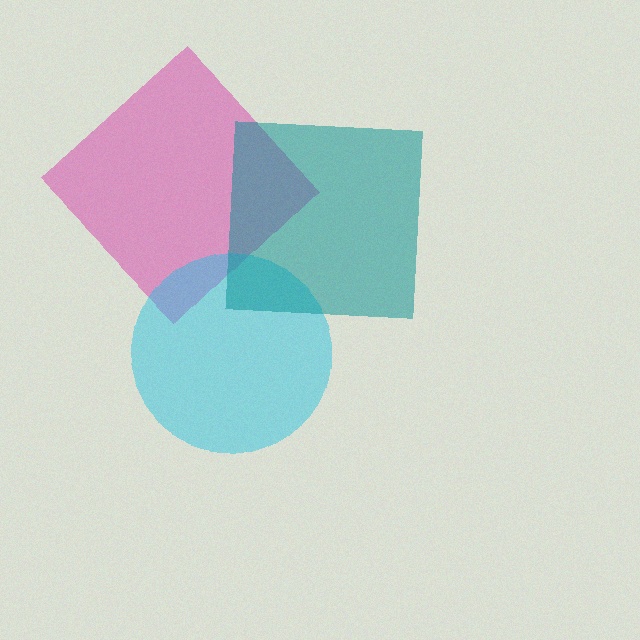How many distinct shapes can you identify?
There are 3 distinct shapes: a magenta diamond, a cyan circle, a teal square.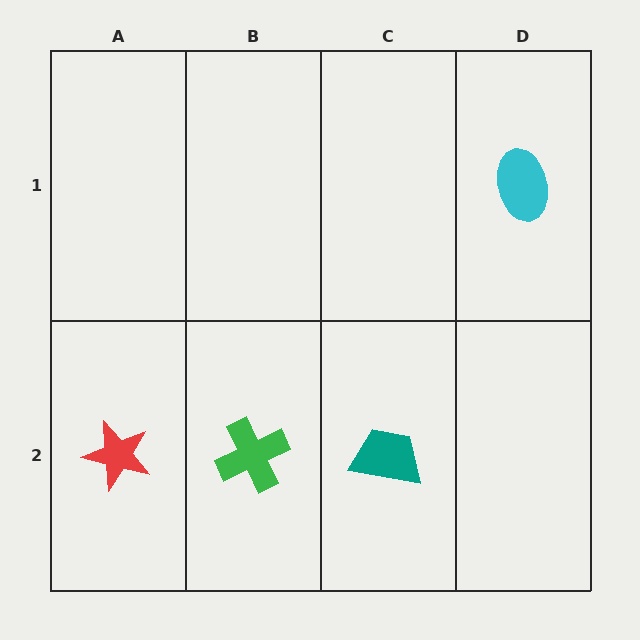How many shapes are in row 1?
1 shape.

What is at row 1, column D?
A cyan ellipse.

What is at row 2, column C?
A teal trapezoid.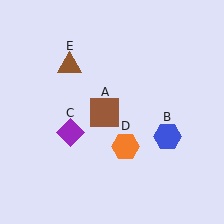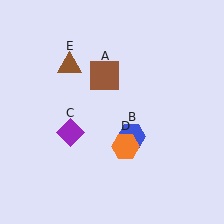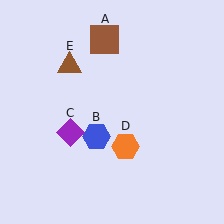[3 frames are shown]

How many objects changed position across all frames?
2 objects changed position: brown square (object A), blue hexagon (object B).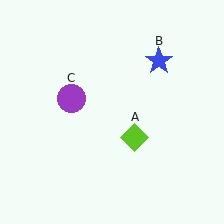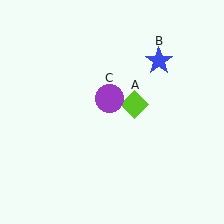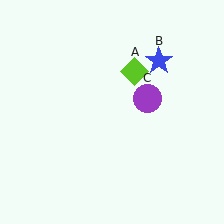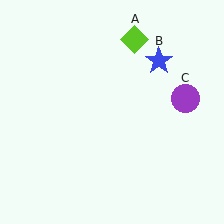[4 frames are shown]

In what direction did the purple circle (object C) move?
The purple circle (object C) moved right.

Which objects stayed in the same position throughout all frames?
Blue star (object B) remained stationary.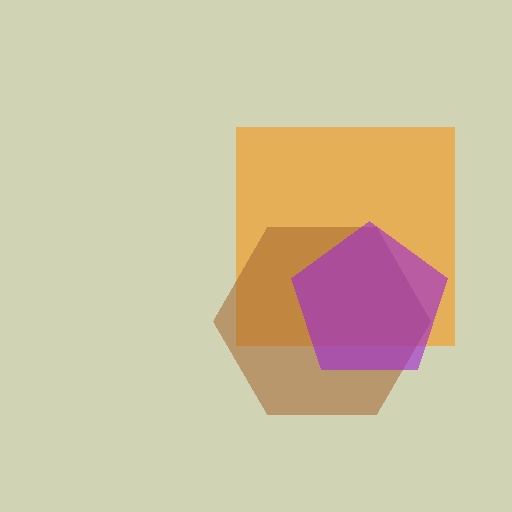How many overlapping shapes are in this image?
There are 3 overlapping shapes in the image.